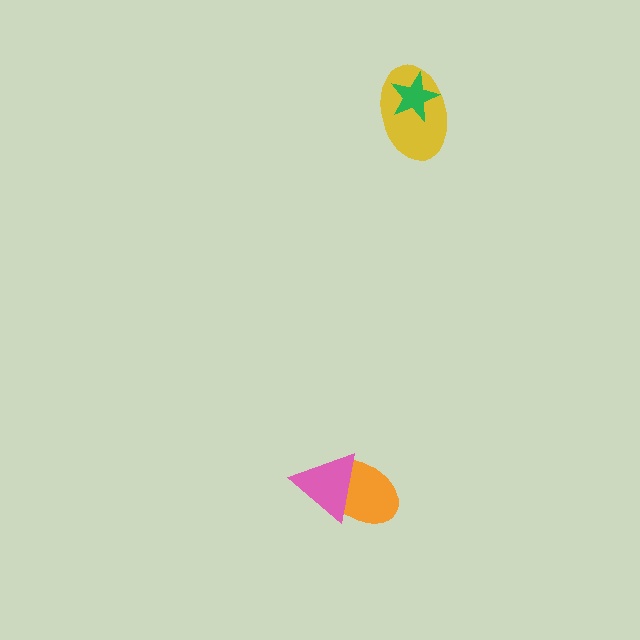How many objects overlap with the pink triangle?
1 object overlaps with the pink triangle.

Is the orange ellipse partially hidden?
Yes, it is partially covered by another shape.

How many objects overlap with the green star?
1 object overlaps with the green star.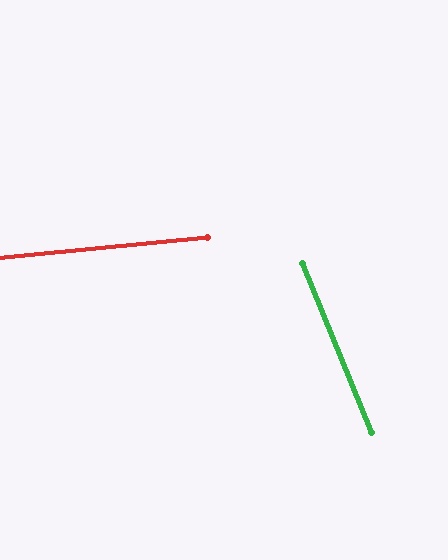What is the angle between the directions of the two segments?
Approximately 73 degrees.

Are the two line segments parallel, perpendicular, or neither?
Neither parallel nor perpendicular — they differ by about 73°.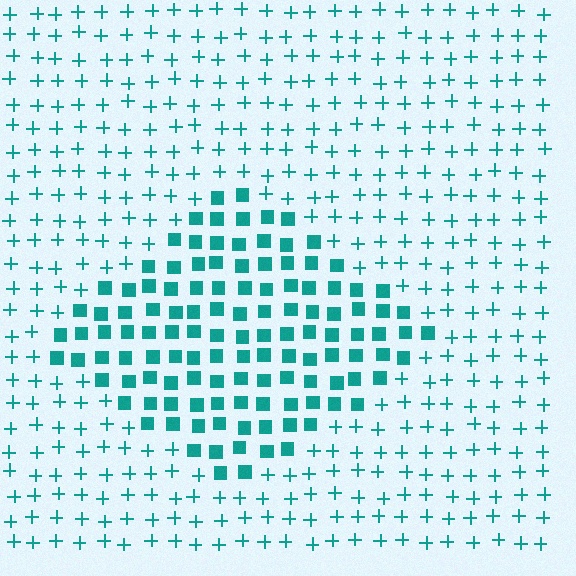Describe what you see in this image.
The image is filled with small teal elements arranged in a uniform grid. A diamond-shaped region contains squares, while the surrounding area contains plus signs. The boundary is defined purely by the change in element shape.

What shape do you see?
I see a diamond.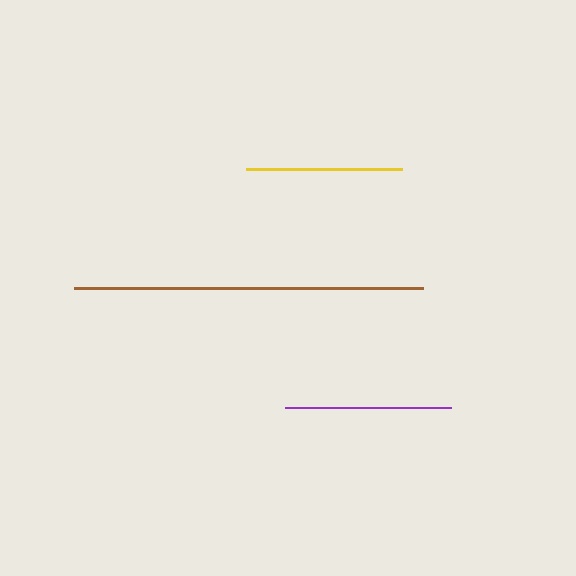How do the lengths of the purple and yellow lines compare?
The purple and yellow lines are approximately the same length.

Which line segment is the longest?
The brown line is the longest at approximately 348 pixels.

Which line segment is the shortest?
The yellow line is the shortest at approximately 156 pixels.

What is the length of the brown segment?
The brown segment is approximately 348 pixels long.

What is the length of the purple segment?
The purple segment is approximately 166 pixels long.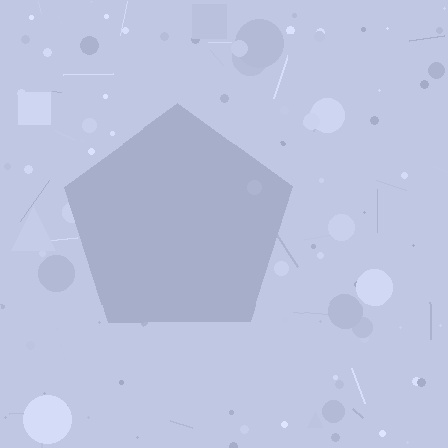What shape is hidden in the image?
A pentagon is hidden in the image.